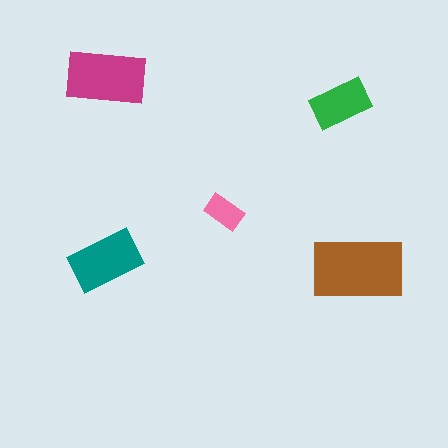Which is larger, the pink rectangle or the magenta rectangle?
The magenta one.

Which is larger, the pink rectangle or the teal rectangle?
The teal one.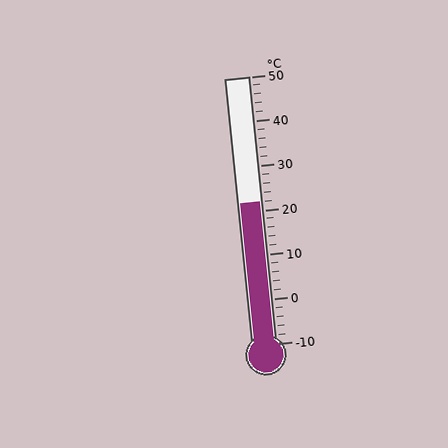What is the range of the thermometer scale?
The thermometer scale ranges from -10°C to 50°C.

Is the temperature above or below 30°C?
The temperature is below 30°C.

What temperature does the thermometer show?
The thermometer shows approximately 22°C.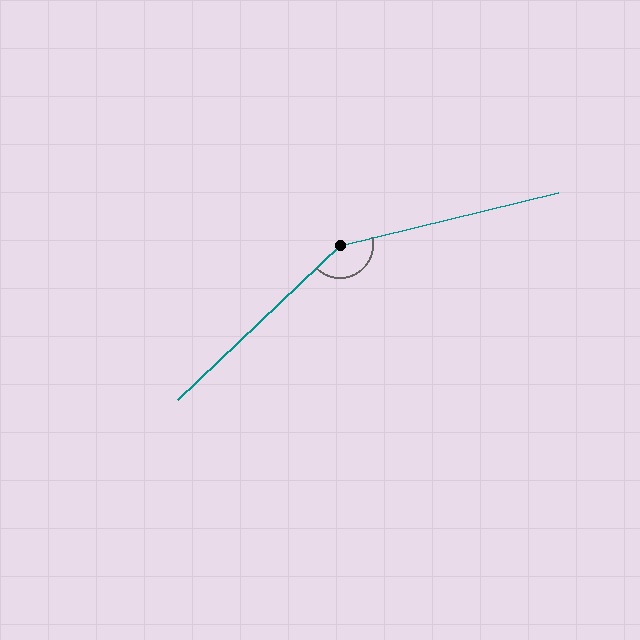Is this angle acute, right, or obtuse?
It is obtuse.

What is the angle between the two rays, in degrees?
Approximately 150 degrees.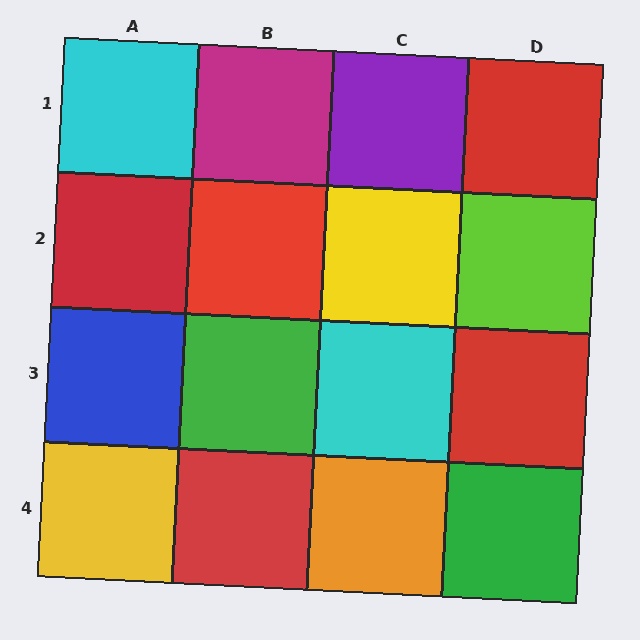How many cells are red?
5 cells are red.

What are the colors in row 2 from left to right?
Red, red, yellow, lime.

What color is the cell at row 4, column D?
Green.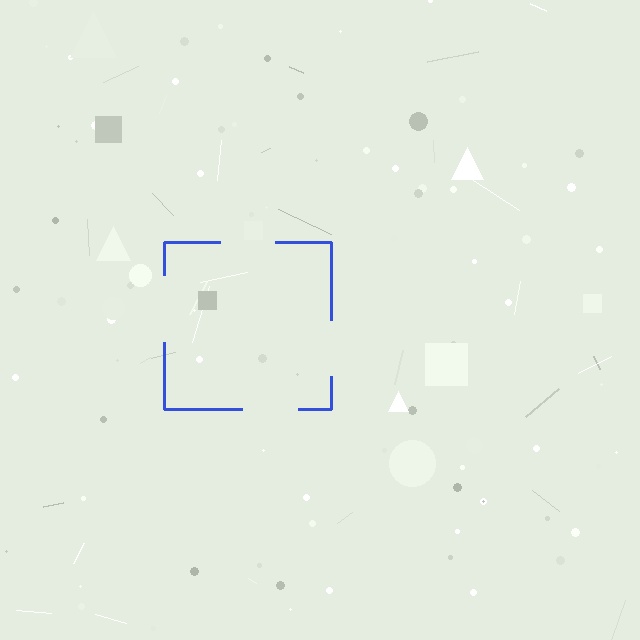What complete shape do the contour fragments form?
The contour fragments form a square.